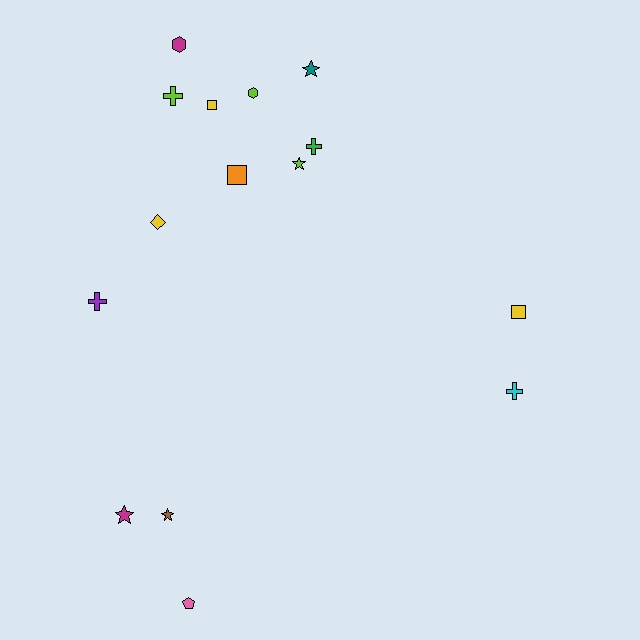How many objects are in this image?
There are 15 objects.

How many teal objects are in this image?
There is 1 teal object.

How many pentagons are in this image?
There is 1 pentagon.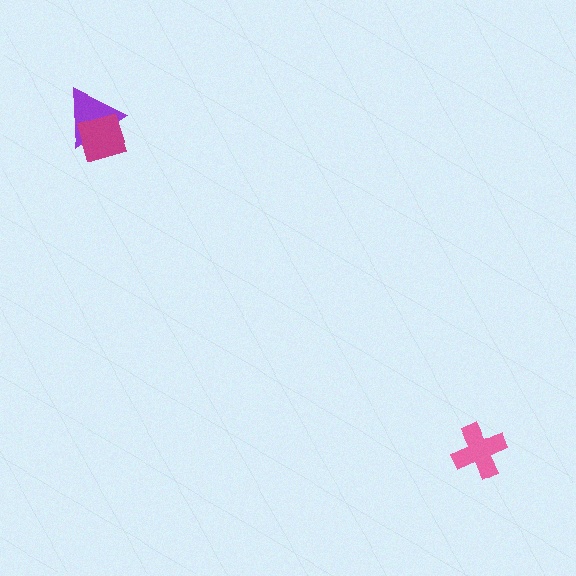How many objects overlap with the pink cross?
0 objects overlap with the pink cross.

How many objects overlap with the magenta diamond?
1 object overlaps with the magenta diamond.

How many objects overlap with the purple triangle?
1 object overlaps with the purple triangle.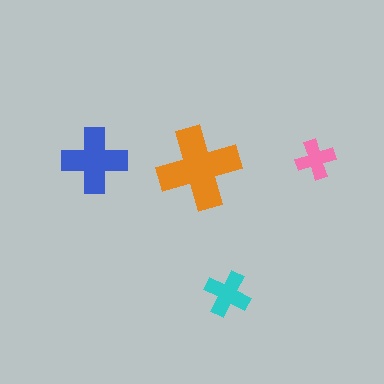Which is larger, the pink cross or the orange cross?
The orange one.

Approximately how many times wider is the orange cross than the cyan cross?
About 2 times wider.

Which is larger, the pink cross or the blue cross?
The blue one.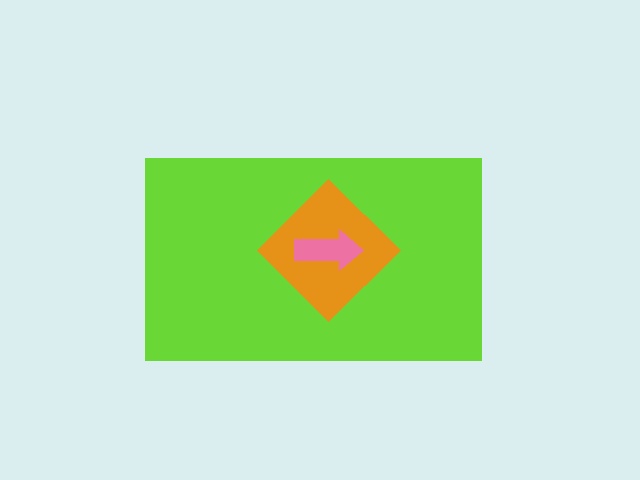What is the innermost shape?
The pink arrow.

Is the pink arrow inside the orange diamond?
Yes.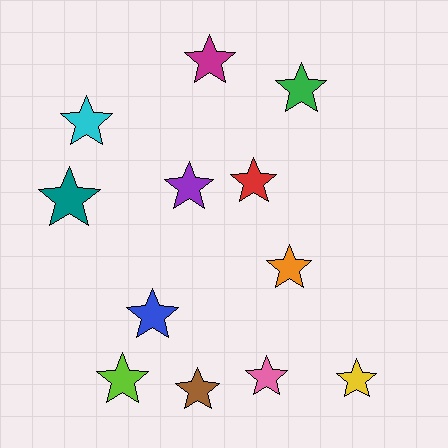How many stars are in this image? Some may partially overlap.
There are 12 stars.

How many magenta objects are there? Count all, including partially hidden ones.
There is 1 magenta object.